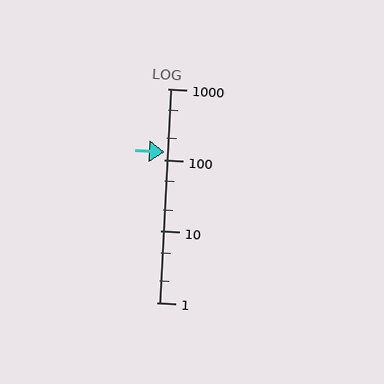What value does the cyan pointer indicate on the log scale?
The pointer indicates approximately 130.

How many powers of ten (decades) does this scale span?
The scale spans 3 decades, from 1 to 1000.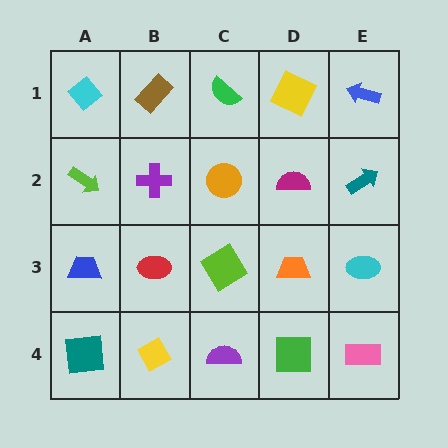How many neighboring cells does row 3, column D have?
4.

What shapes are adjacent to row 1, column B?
A purple cross (row 2, column B), a cyan diamond (row 1, column A), a green semicircle (row 1, column C).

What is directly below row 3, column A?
A teal square.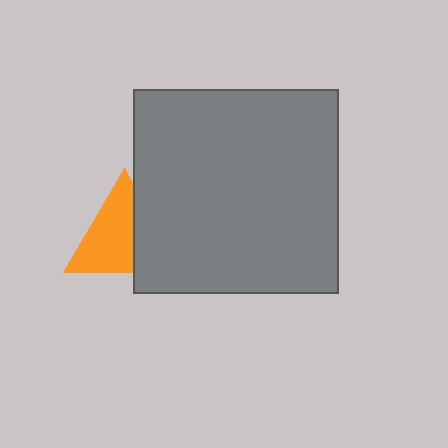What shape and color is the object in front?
The object in front is a gray square.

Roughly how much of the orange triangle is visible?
About half of it is visible (roughly 64%).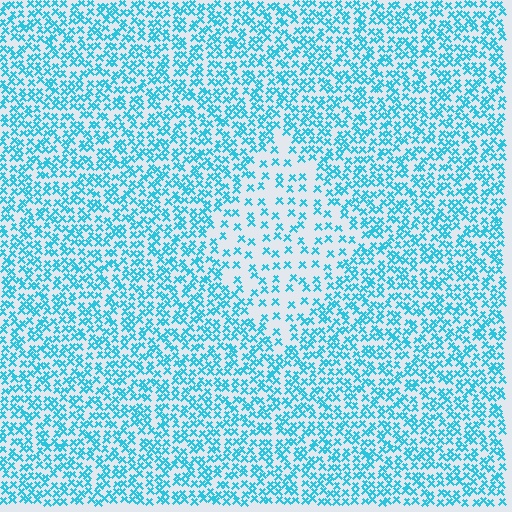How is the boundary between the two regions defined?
The boundary is defined by a change in element density (approximately 2.3x ratio). All elements are the same color, size, and shape.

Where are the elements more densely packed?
The elements are more densely packed outside the diamond boundary.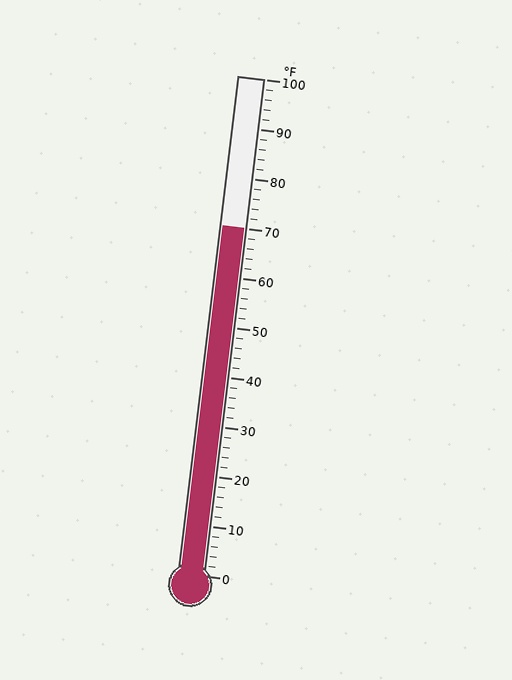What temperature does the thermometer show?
The thermometer shows approximately 70°F.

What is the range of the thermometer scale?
The thermometer scale ranges from 0°F to 100°F.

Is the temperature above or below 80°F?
The temperature is below 80°F.